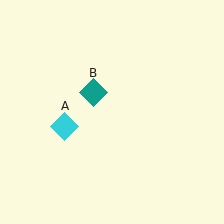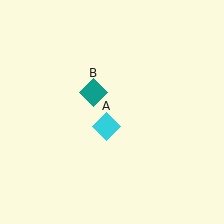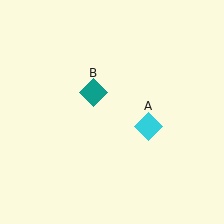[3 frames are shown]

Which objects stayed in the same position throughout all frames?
Teal diamond (object B) remained stationary.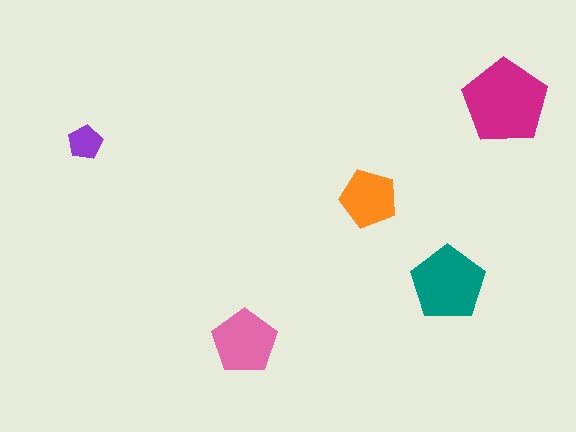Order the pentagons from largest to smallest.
the magenta one, the teal one, the pink one, the orange one, the purple one.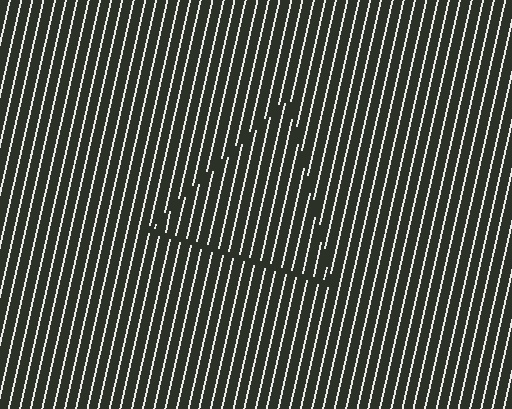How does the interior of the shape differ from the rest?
The interior of the shape contains the same grating, shifted by half a period — the contour is defined by the phase discontinuity where line-ends from the inner and outer gratings abut.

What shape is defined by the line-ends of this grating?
An illusory triangle. The interior of the shape contains the same grating, shifted by half a period — the contour is defined by the phase discontinuity where line-ends from the inner and outer gratings abut.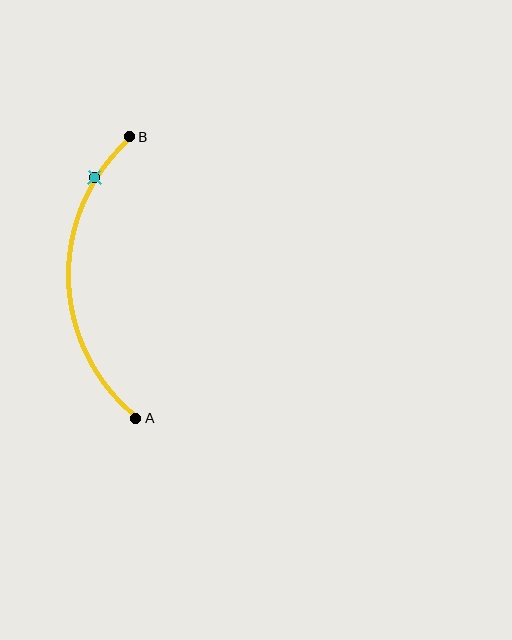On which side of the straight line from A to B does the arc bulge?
The arc bulges to the left of the straight line connecting A and B.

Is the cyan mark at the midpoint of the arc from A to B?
No. The cyan mark lies on the arc but is closer to endpoint B. The arc midpoint would be at the point on the curve equidistant along the arc from both A and B.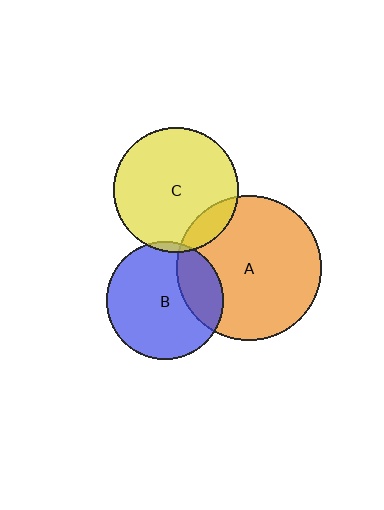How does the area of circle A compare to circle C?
Approximately 1.3 times.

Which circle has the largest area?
Circle A (orange).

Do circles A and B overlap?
Yes.